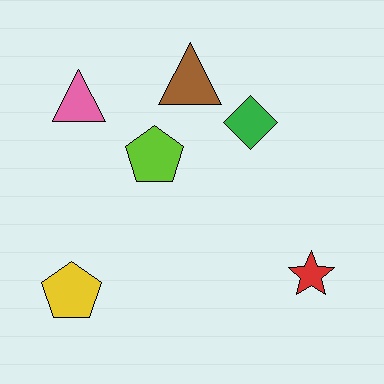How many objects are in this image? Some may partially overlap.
There are 6 objects.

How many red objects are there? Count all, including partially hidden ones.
There is 1 red object.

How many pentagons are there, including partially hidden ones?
There are 2 pentagons.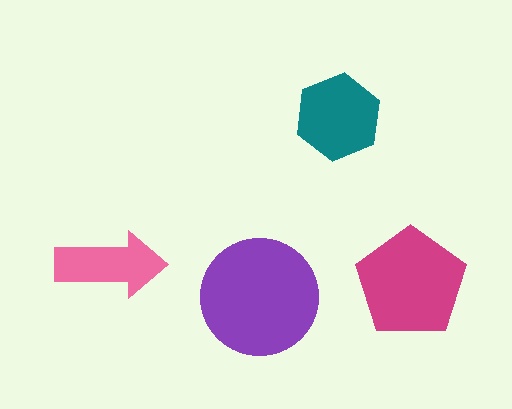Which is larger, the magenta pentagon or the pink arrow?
The magenta pentagon.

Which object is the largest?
The purple circle.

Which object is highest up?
The teal hexagon is topmost.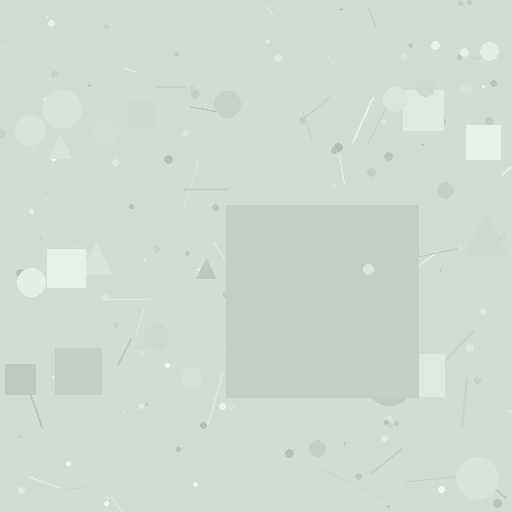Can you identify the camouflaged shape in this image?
The camouflaged shape is a square.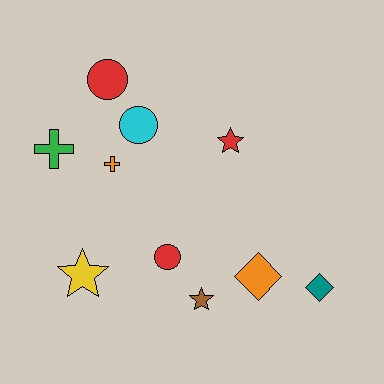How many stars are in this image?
There are 3 stars.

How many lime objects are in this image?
There are no lime objects.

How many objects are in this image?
There are 10 objects.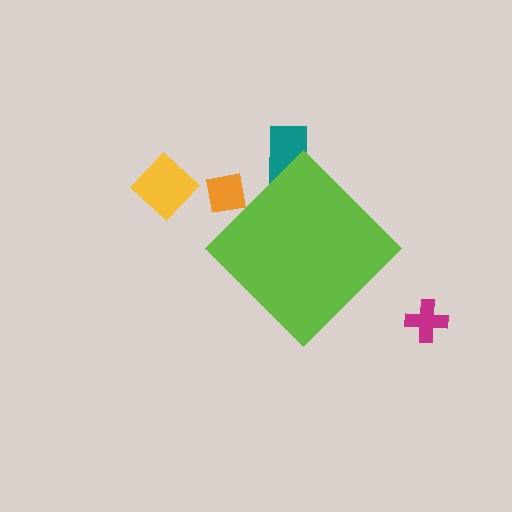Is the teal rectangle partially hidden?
Yes, the teal rectangle is partially hidden behind the lime diamond.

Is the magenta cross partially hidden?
No, the magenta cross is fully visible.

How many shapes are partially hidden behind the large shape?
2 shapes are partially hidden.